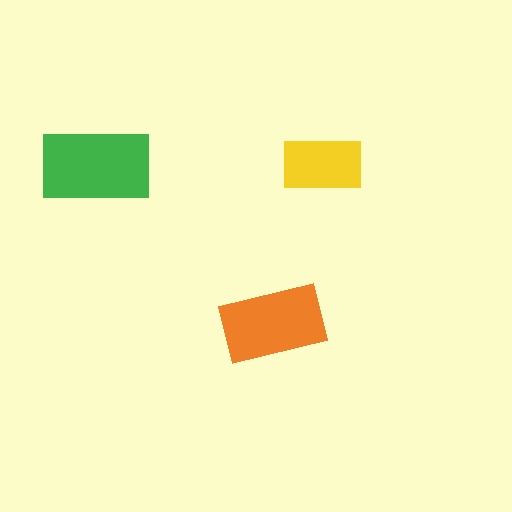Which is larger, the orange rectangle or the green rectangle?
The green one.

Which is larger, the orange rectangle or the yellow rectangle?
The orange one.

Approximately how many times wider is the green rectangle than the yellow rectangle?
About 1.5 times wider.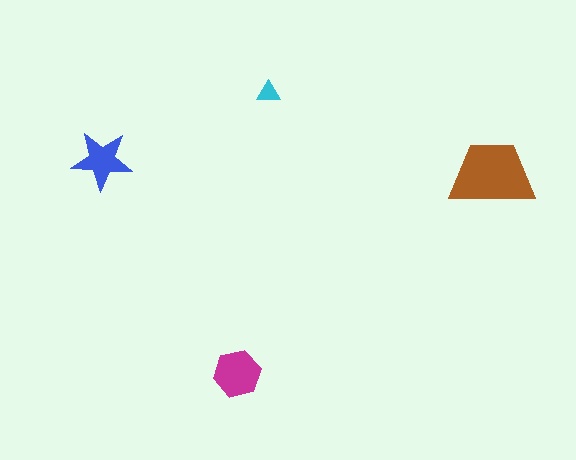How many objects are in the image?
There are 4 objects in the image.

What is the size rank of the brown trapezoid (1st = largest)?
1st.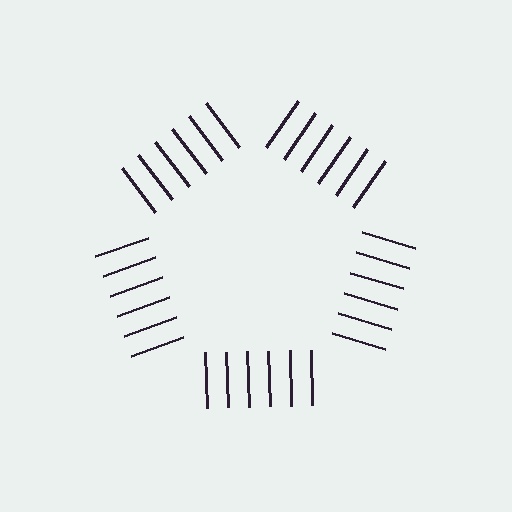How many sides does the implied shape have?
5 sides — the line-ends trace a pentagon.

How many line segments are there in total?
30 — 6 along each of the 5 edges.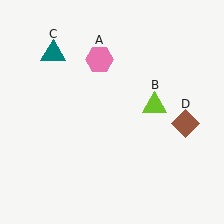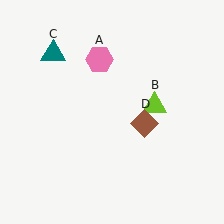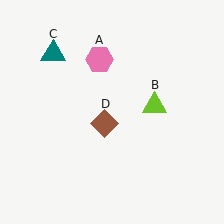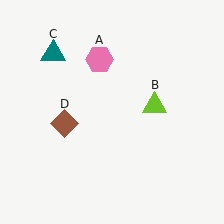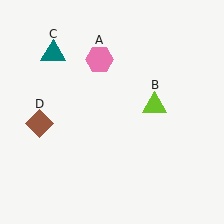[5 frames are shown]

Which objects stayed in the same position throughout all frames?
Pink hexagon (object A) and lime triangle (object B) and teal triangle (object C) remained stationary.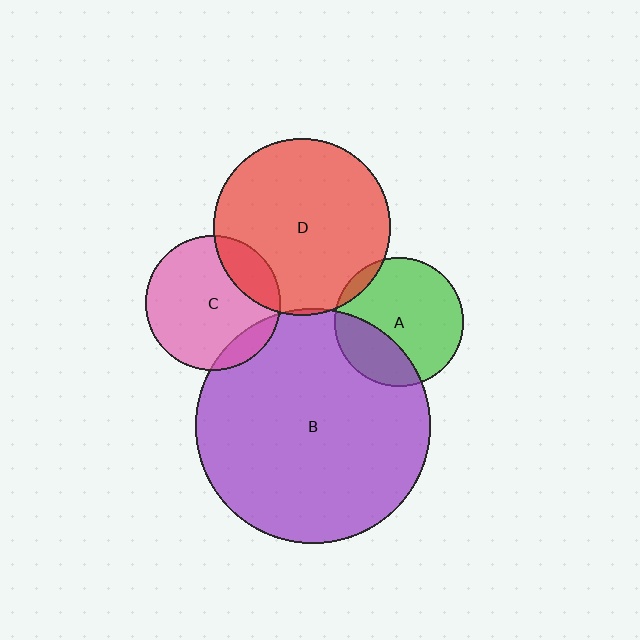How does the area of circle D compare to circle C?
Approximately 1.7 times.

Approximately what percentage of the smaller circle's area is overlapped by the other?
Approximately 20%.